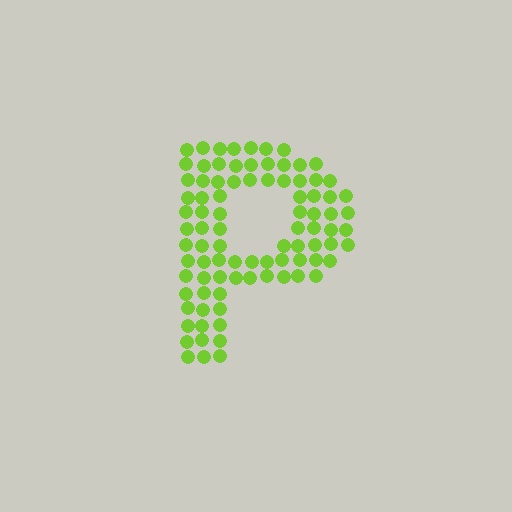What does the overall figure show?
The overall figure shows the letter P.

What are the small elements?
The small elements are circles.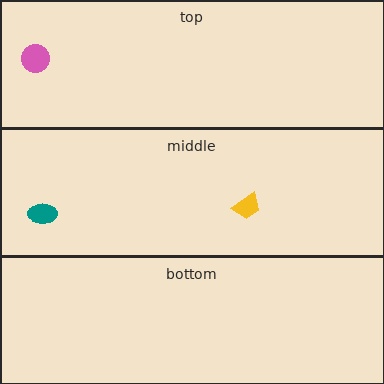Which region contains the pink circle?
The top region.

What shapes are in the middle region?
The teal ellipse, the yellow trapezoid.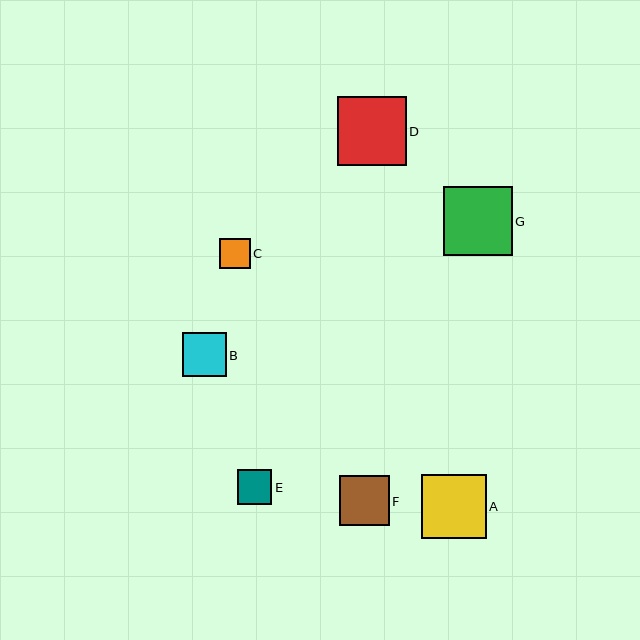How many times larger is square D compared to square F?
Square D is approximately 1.4 times the size of square F.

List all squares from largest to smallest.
From largest to smallest: D, G, A, F, B, E, C.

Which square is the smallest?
Square C is the smallest with a size of approximately 31 pixels.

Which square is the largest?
Square D is the largest with a size of approximately 69 pixels.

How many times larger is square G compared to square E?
Square G is approximately 2.0 times the size of square E.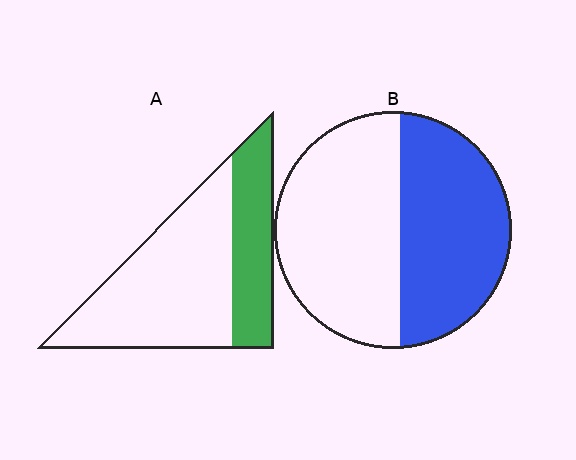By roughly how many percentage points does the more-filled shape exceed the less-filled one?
By roughly 15 percentage points (B over A).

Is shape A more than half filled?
No.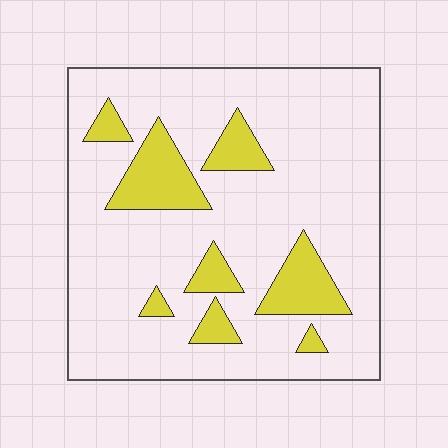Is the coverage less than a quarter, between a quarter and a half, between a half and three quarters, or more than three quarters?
Less than a quarter.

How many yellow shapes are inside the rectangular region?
8.